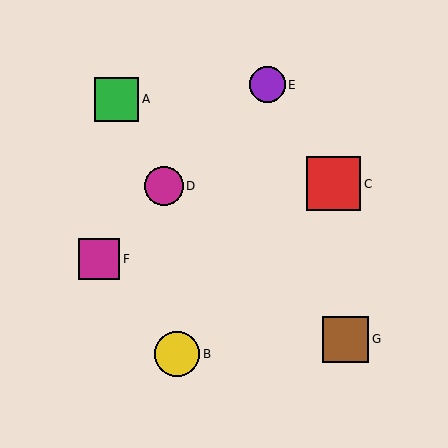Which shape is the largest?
The red square (labeled C) is the largest.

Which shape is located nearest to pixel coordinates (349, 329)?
The brown square (labeled G) at (346, 339) is nearest to that location.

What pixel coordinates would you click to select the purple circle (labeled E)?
Click at (267, 85) to select the purple circle E.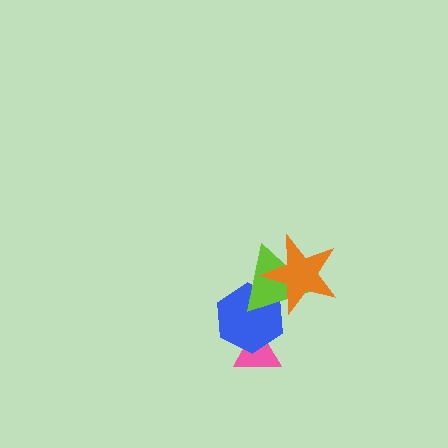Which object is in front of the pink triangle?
The blue hexagon is in front of the pink triangle.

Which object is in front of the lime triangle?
The orange star is in front of the lime triangle.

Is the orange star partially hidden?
No, no other shape covers it.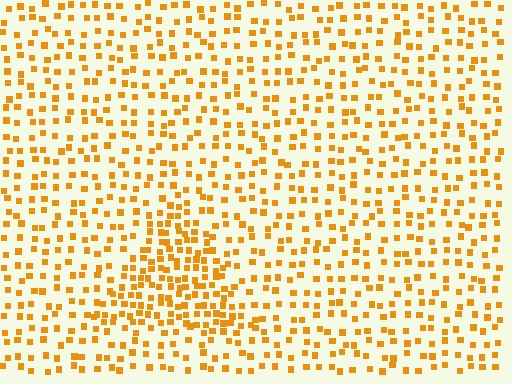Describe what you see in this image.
The image contains small orange elements arranged at two different densities. A triangle-shaped region is visible where the elements are more densely packed than the surrounding area.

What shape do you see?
I see a triangle.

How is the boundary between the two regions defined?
The boundary is defined by a change in element density (approximately 2.0x ratio). All elements are the same color, size, and shape.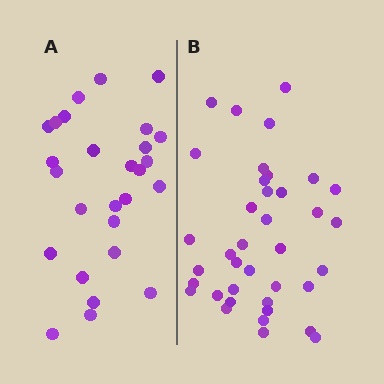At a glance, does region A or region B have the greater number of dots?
Region B (the right region) has more dots.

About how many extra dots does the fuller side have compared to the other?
Region B has roughly 12 or so more dots than region A.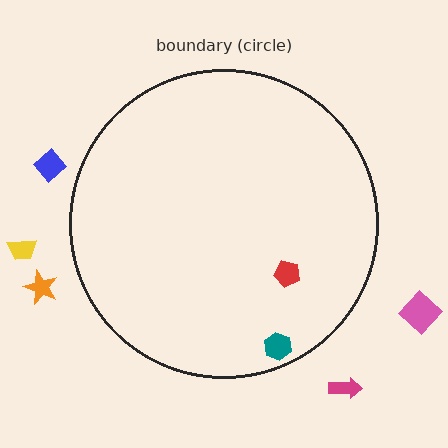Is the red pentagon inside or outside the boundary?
Inside.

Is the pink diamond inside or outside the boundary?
Outside.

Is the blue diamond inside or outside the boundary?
Outside.